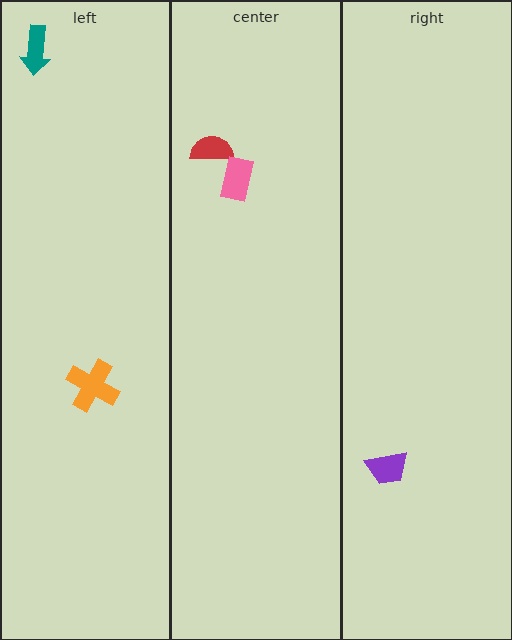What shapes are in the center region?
The red semicircle, the pink rectangle.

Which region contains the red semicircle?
The center region.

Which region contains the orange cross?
The left region.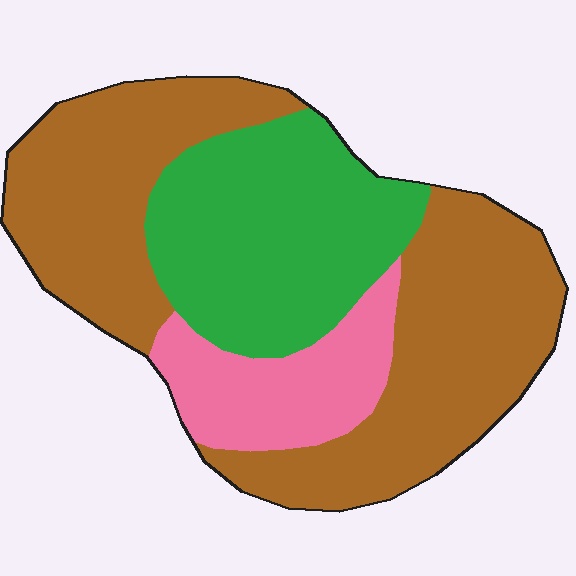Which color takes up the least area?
Pink, at roughly 15%.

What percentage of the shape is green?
Green covers 30% of the shape.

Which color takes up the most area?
Brown, at roughly 55%.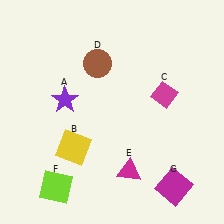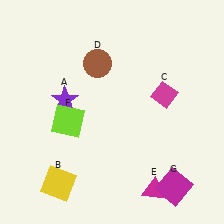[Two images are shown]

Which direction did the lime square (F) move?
The lime square (F) moved up.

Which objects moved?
The objects that moved are: the yellow square (B), the magenta triangle (E), the lime square (F).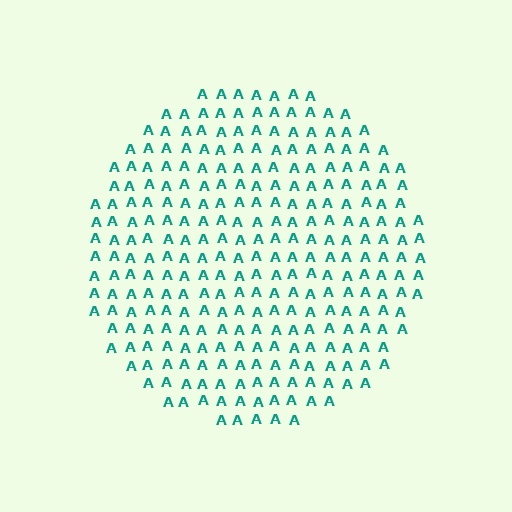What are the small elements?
The small elements are letter A's.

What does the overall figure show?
The overall figure shows a circle.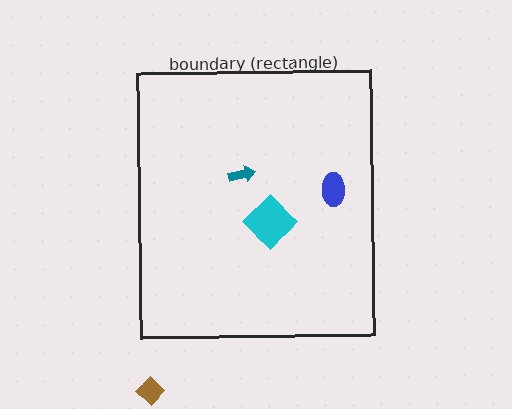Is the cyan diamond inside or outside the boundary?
Inside.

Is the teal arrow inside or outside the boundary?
Inside.